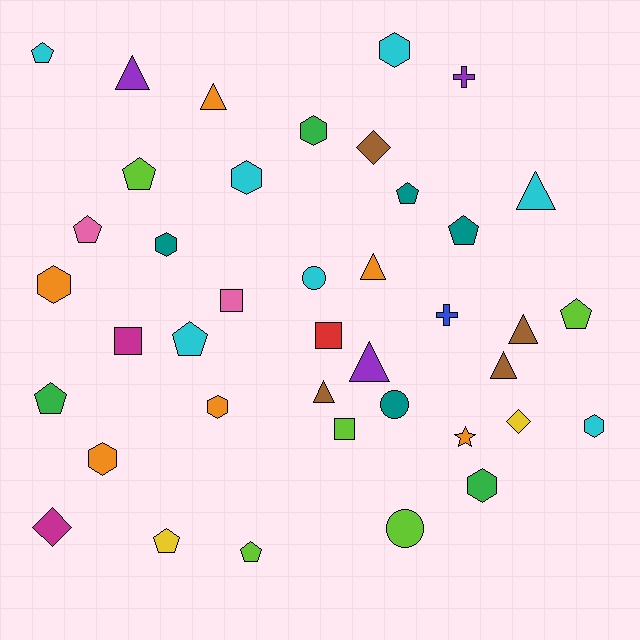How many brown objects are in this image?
There are 4 brown objects.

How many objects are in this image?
There are 40 objects.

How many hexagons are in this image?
There are 9 hexagons.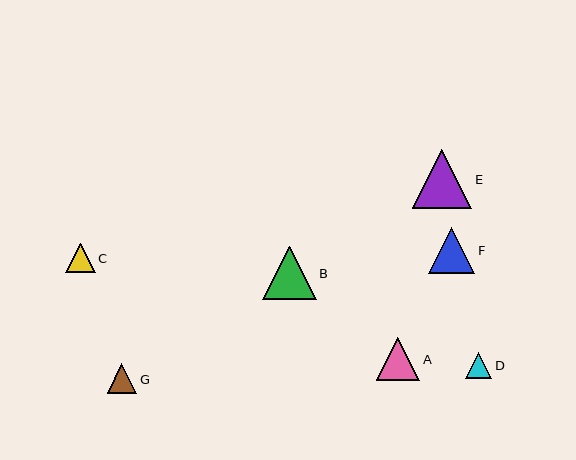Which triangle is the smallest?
Triangle D is the smallest with a size of approximately 26 pixels.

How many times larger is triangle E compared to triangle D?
Triangle E is approximately 2.3 times the size of triangle D.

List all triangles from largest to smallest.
From largest to smallest: E, B, F, A, C, G, D.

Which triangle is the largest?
Triangle E is the largest with a size of approximately 59 pixels.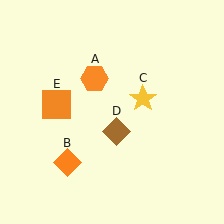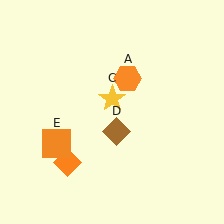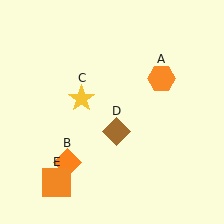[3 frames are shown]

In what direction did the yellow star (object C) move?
The yellow star (object C) moved left.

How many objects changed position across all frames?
3 objects changed position: orange hexagon (object A), yellow star (object C), orange square (object E).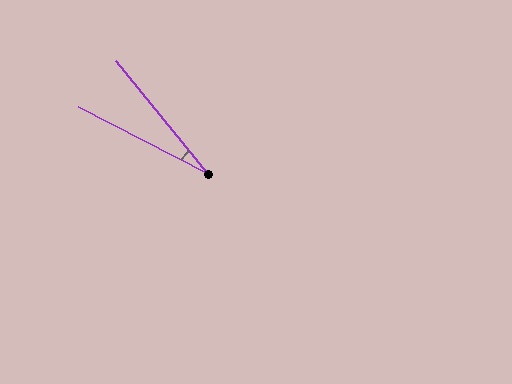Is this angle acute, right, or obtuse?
It is acute.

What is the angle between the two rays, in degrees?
Approximately 24 degrees.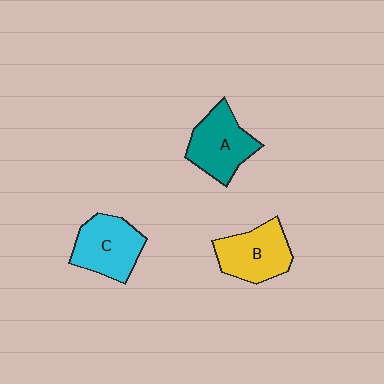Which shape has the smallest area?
Shape B (yellow).